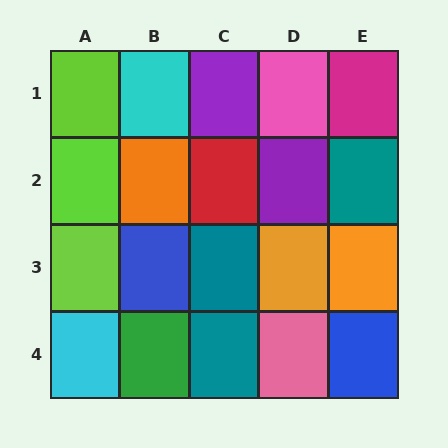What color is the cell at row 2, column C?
Red.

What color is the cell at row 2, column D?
Purple.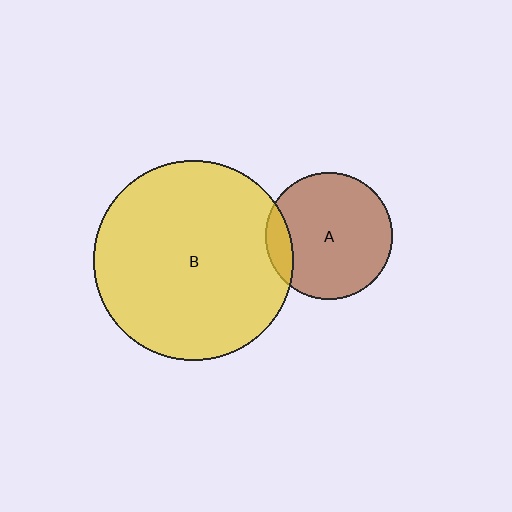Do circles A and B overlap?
Yes.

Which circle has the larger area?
Circle B (yellow).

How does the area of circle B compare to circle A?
Approximately 2.5 times.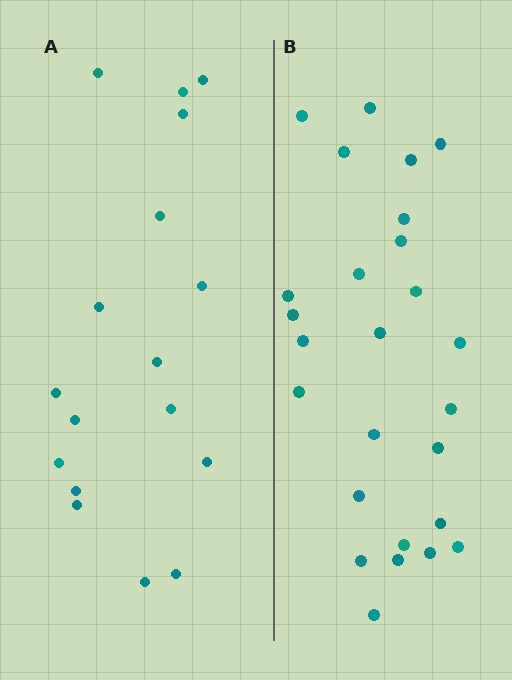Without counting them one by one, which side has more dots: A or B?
Region B (the right region) has more dots.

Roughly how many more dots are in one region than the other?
Region B has roughly 8 or so more dots than region A.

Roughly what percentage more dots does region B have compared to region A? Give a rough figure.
About 55% more.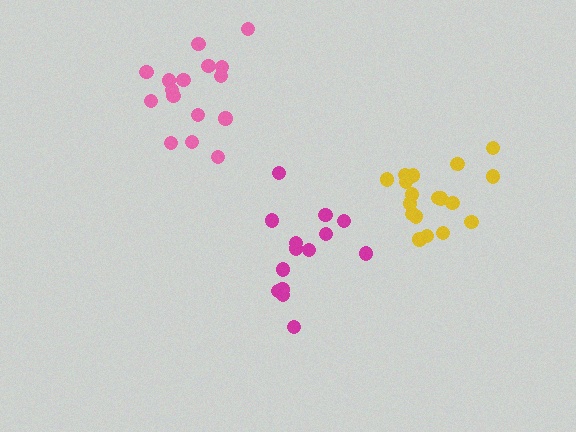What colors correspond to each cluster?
The clusters are colored: yellow, pink, magenta.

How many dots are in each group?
Group 1: 18 dots, Group 2: 16 dots, Group 3: 14 dots (48 total).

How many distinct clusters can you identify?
There are 3 distinct clusters.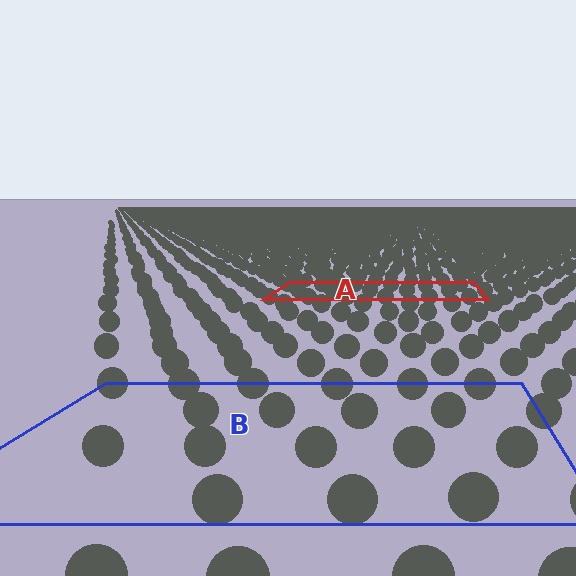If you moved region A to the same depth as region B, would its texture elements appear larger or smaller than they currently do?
They would appear larger. At a closer depth, the same texture elements are projected at a bigger on-screen size.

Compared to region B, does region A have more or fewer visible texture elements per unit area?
Region A has more texture elements per unit area — they are packed more densely because it is farther away.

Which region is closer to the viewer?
Region B is closer. The texture elements there are larger and more spread out.